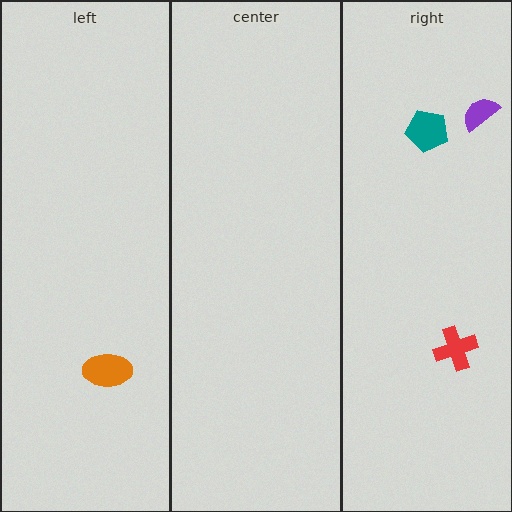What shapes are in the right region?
The red cross, the teal pentagon, the purple semicircle.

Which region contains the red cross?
The right region.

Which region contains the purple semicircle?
The right region.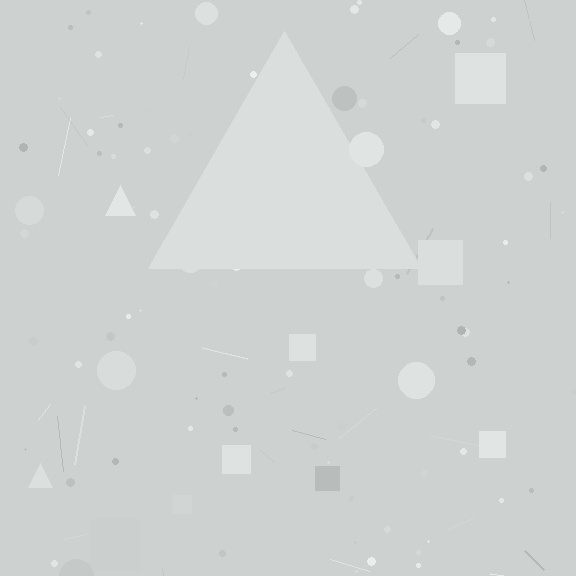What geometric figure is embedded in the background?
A triangle is embedded in the background.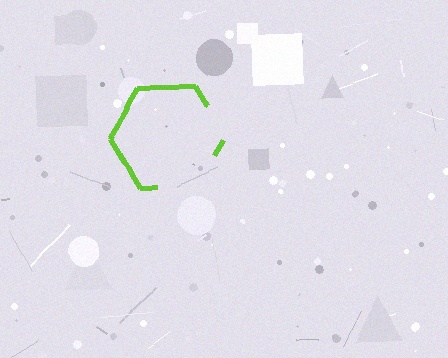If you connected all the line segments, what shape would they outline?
They would outline a hexagon.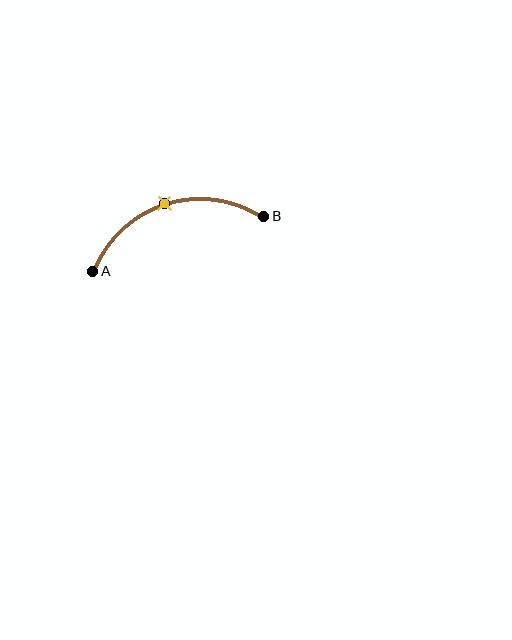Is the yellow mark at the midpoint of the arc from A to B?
Yes. The yellow mark lies on the arc at equal arc-length from both A and B — it is the arc midpoint.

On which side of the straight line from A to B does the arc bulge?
The arc bulges above the straight line connecting A and B.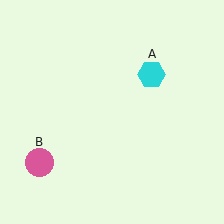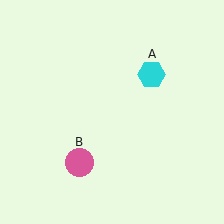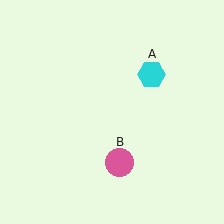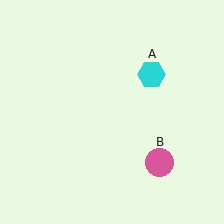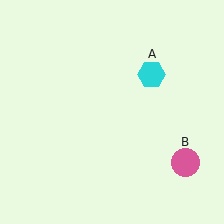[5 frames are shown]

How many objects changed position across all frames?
1 object changed position: pink circle (object B).